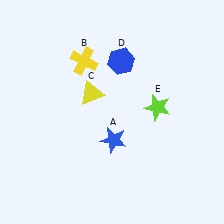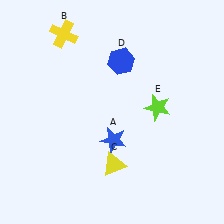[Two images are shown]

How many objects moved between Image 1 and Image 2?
2 objects moved between the two images.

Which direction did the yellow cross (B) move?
The yellow cross (B) moved up.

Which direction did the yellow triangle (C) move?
The yellow triangle (C) moved down.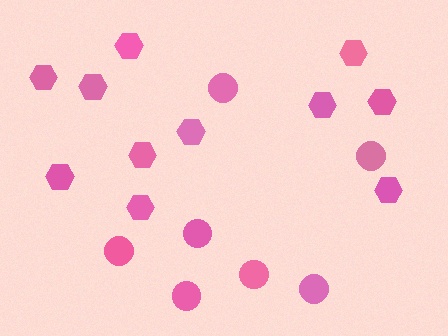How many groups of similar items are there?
There are 2 groups: one group of circles (7) and one group of hexagons (11).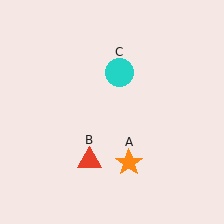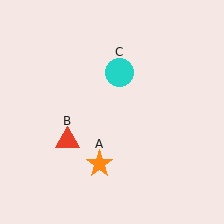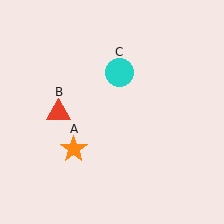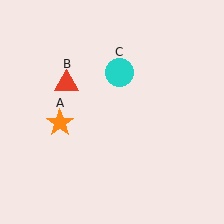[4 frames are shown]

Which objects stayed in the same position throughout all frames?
Cyan circle (object C) remained stationary.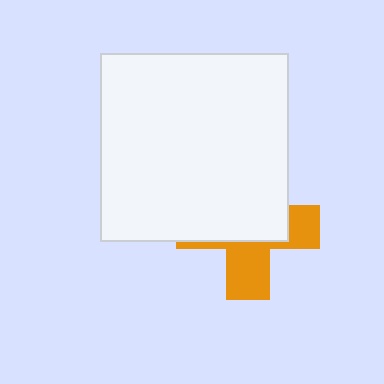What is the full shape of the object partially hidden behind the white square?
The partially hidden object is an orange cross.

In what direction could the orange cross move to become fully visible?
The orange cross could move down. That would shift it out from behind the white square entirely.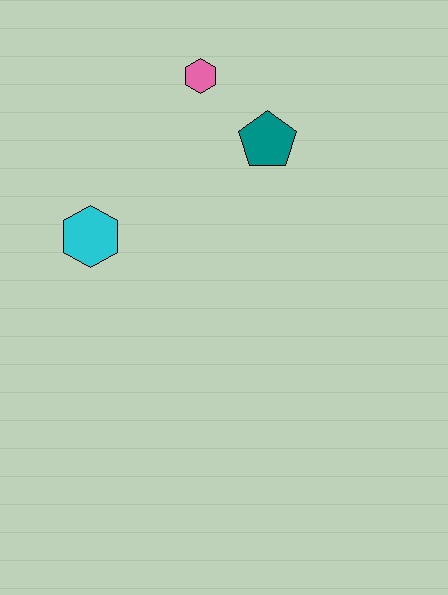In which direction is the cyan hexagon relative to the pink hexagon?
The cyan hexagon is below the pink hexagon.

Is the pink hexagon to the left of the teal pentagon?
Yes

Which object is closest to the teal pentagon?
The pink hexagon is closest to the teal pentagon.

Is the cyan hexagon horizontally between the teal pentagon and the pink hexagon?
No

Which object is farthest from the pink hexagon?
The cyan hexagon is farthest from the pink hexagon.